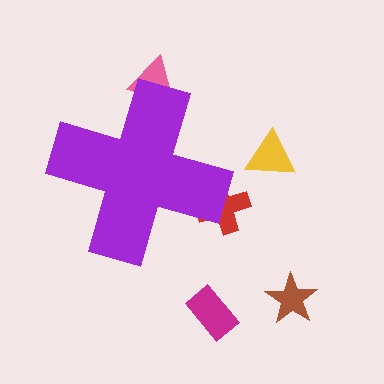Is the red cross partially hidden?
Yes, the red cross is partially hidden behind the purple cross.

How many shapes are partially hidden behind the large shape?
2 shapes are partially hidden.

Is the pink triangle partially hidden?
Yes, the pink triangle is partially hidden behind the purple cross.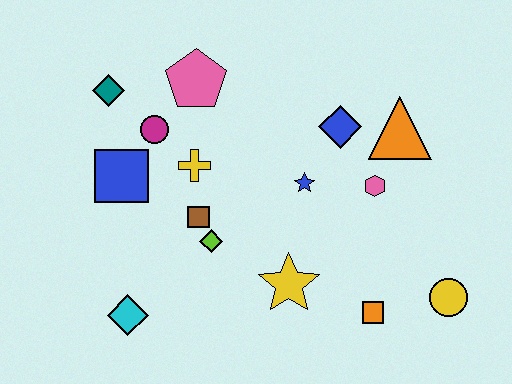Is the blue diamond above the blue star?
Yes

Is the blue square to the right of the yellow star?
No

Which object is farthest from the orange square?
The teal diamond is farthest from the orange square.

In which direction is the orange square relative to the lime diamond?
The orange square is to the right of the lime diamond.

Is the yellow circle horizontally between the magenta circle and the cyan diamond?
No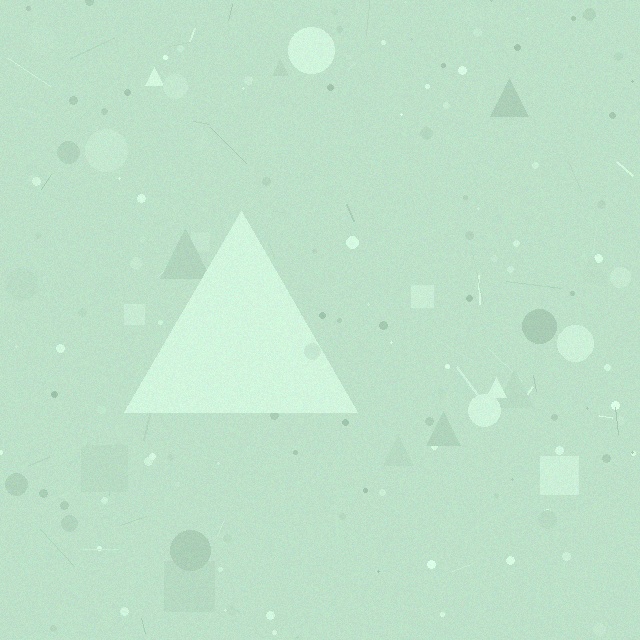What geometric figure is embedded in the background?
A triangle is embedded in the background.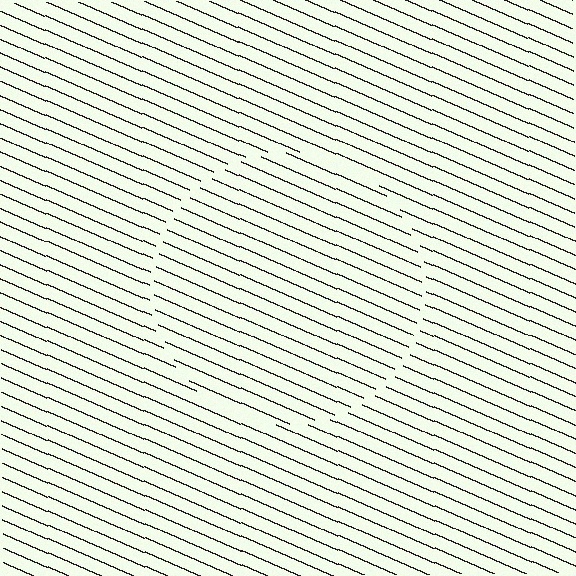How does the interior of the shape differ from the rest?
The interior of the shape contains the same grating, shifted by half a period — the contour is defined by the phase discontinuity where line-ends from the inner and outer gratings abut.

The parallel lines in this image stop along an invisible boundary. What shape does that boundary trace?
An illusory circle. The interior of the shape contains the same grating, shifted by half a period — the contour is defined by the phase discontinuity where line-ends from the inner and outer gratings abut.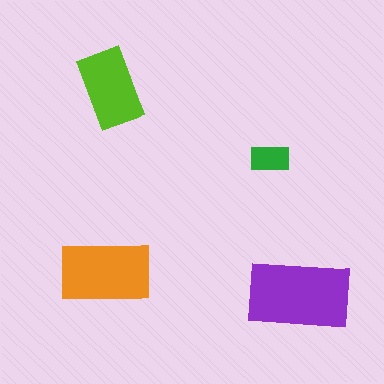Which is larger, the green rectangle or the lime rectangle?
The lime one.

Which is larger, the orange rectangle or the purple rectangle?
The purple one.